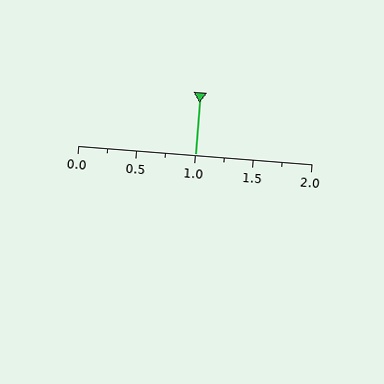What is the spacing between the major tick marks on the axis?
The major ticks are spaced 0.5 apart.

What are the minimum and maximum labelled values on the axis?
The axis runs from 0.0 to 2.0.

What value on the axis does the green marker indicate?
The marker indicates approximately 1.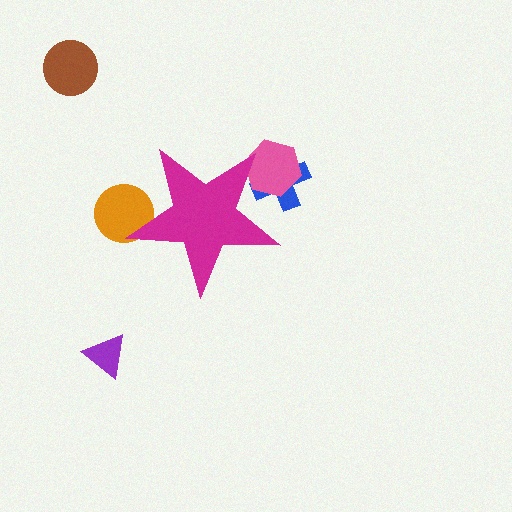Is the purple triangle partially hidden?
No, the purple triangle is fully visible.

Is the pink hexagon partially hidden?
Yes, the pink hexagon is partially hidden behind the magenta star.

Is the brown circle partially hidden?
No, the brown circle is fully visible.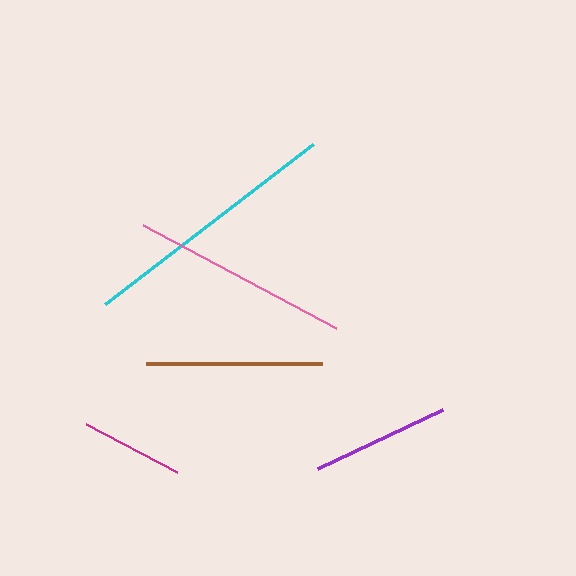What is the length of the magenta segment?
The magenta segment is approximately 103 pixels long.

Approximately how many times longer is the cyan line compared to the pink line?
The cyan line is approximately 1.2 times the length of the pink line.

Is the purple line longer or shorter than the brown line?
The brown line is longer than the purple line.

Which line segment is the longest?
The cyan line is the longest at approximately 262 pixels.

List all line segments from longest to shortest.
From longest to shortest: cyan, pink, brown, purple, magenta.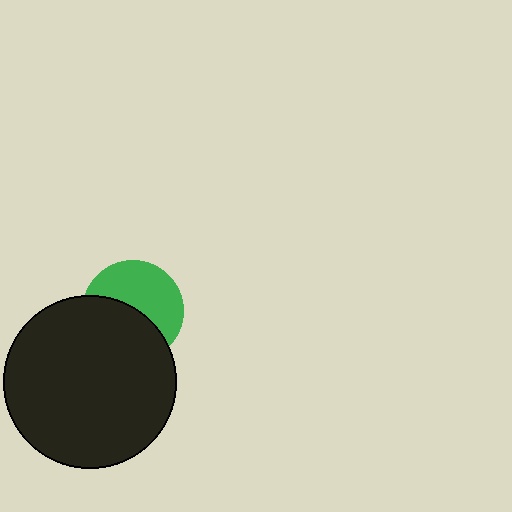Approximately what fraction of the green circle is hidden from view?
Roughly 48% of the green circle is hidden behind the black circle.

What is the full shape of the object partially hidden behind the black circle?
The partially hidden object is a green circle.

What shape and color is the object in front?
The object in front is a black circle.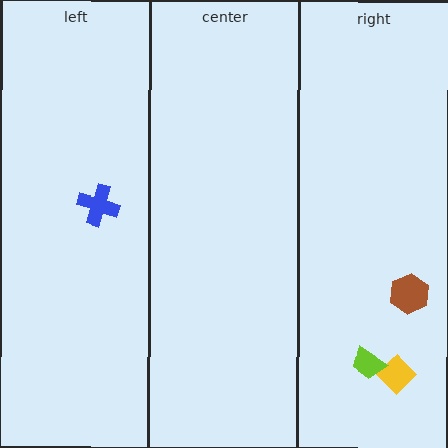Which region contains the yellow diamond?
The right region.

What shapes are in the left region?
The blue cross.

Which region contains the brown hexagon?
The right region.